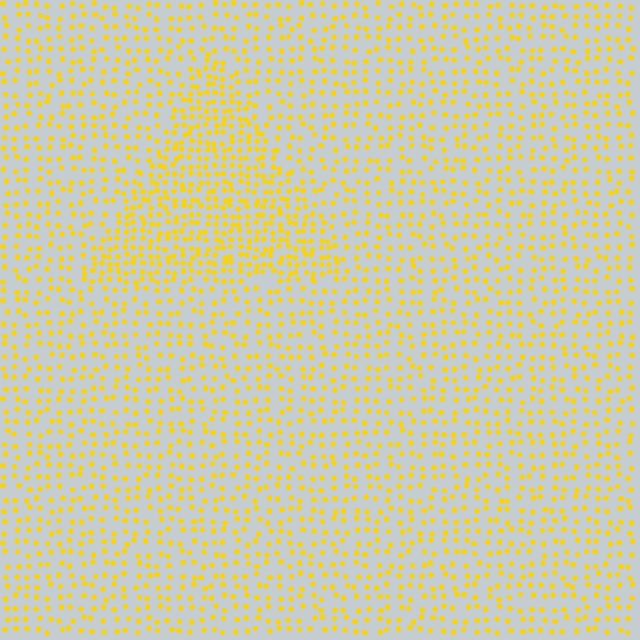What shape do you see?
I see a triangle.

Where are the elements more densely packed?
The elements are more densely packed inside the triangle boundary.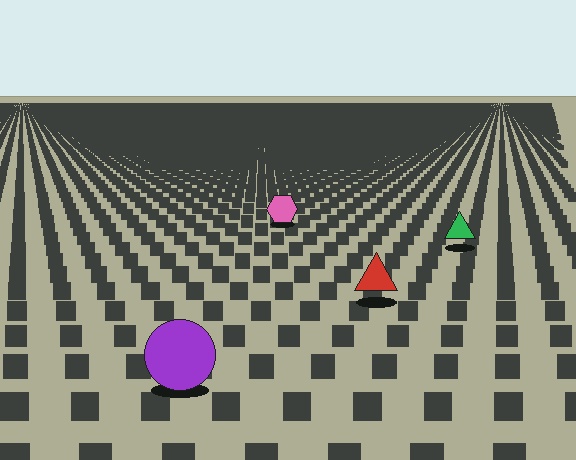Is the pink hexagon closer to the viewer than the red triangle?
No. The red triangle is closer — you can tell from the texture gradient: the ground texture is coarser near it.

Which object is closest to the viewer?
The purple circle is closest. The texture marks near it are larger and more spread out.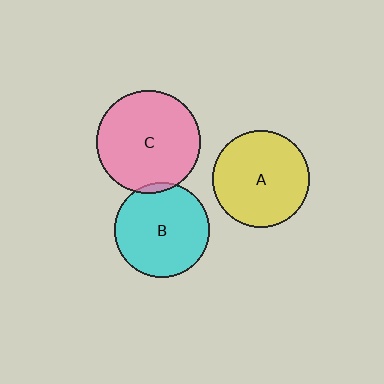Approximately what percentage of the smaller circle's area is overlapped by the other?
Approximately 5%.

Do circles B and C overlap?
Yes.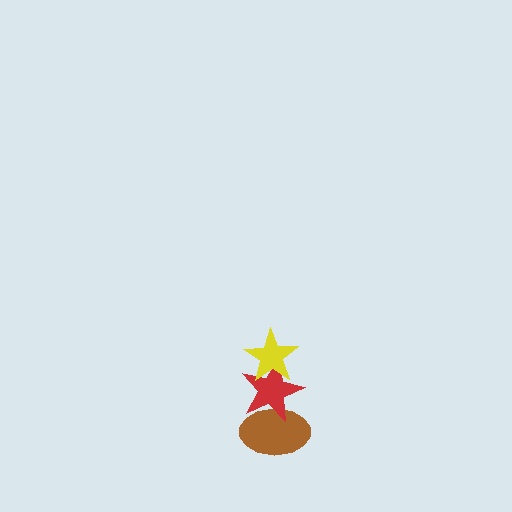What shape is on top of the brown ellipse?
The red star is on top of the brown ellipse.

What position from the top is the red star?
The red star is 2nd from the top.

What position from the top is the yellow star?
The yellow star is 1st from the top.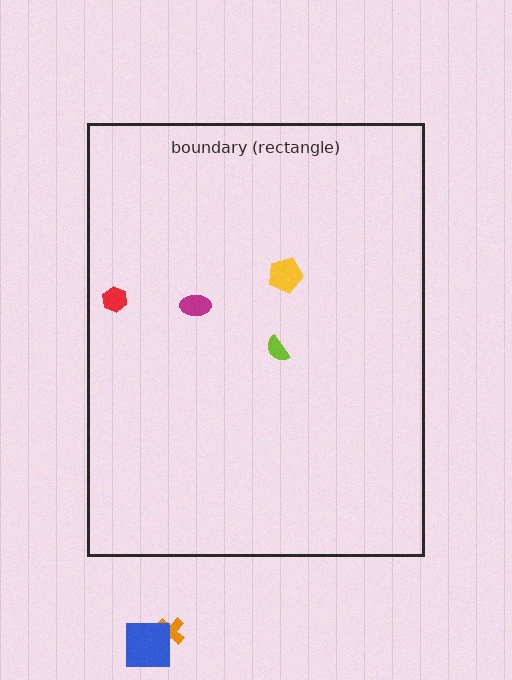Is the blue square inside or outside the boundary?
Outside.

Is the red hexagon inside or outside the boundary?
Inside.